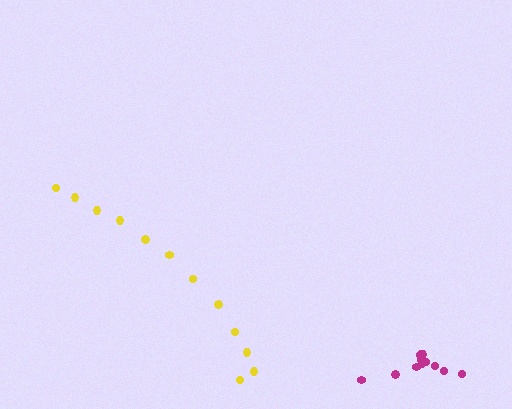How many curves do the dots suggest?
There are 2 distinct paths.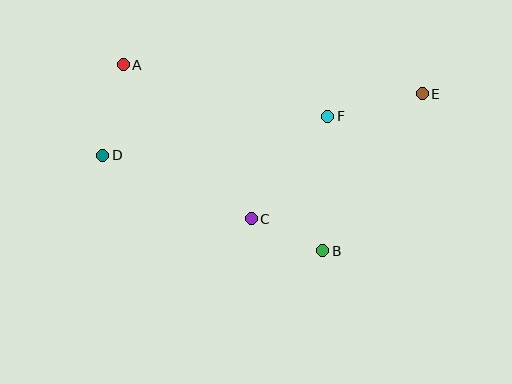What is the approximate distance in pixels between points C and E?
The distance between C and E is approximately 212 pixels.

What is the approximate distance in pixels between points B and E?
The distance between B and E is approximately 186 pixels.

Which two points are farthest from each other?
Points D and E are farthest from each other.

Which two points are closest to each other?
Points B and C are closest to each other.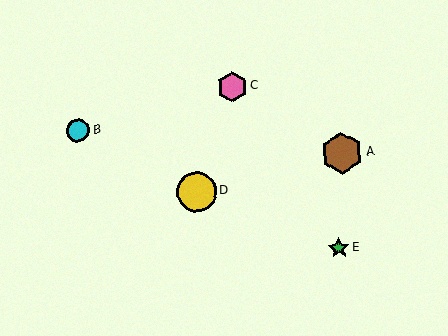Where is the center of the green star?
The center of the green star is at (339, 248).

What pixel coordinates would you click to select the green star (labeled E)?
Click at (339, 248) to select the green star E.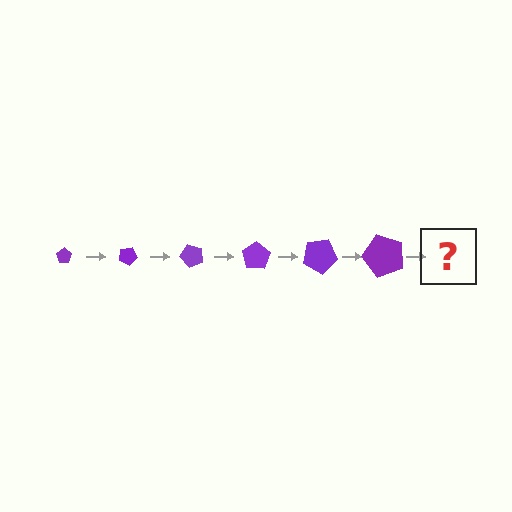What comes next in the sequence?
The next element should be a pentagon, larger than the previous one and rotated 150 degrees from the start.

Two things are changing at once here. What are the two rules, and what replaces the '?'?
The two rules are that the pentagon grows larger each step and it rotates 25 degrees each step. The '?' should be a pentagon, larger than the previous one and rotated 150 degrees from the start.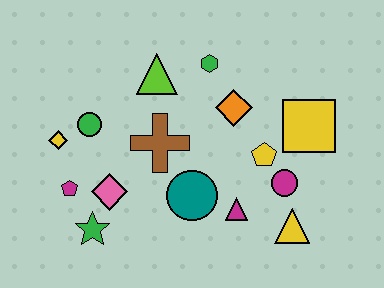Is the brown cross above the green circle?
No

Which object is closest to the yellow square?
The yellow pentagon is closest to the yellow square.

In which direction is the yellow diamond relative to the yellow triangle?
The yellow diamond is to the left of the yellow triangle.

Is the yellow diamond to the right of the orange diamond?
No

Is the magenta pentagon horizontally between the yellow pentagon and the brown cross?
No